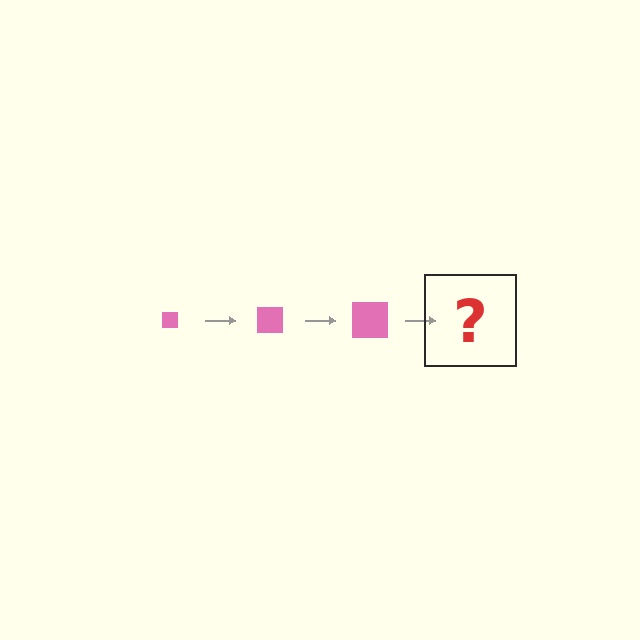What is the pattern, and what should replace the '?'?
The pattern is that the square gets progressively larger each step. The '?' should be a pink square, larger than the previous one.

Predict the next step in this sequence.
The next step is a pink square, larger than the previous one.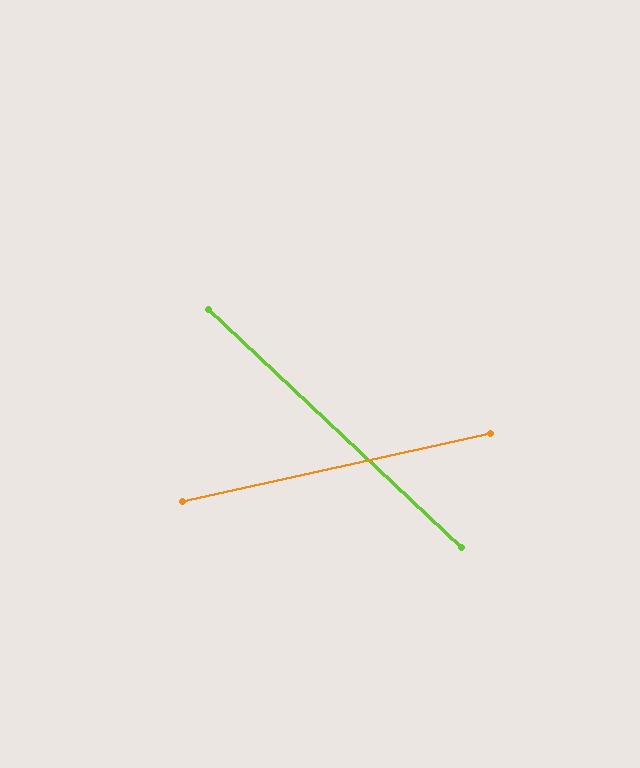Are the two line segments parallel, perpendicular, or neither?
Neither parallel nor perpendicular — they differ by about 56°.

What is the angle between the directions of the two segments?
Approximately 56 degrees.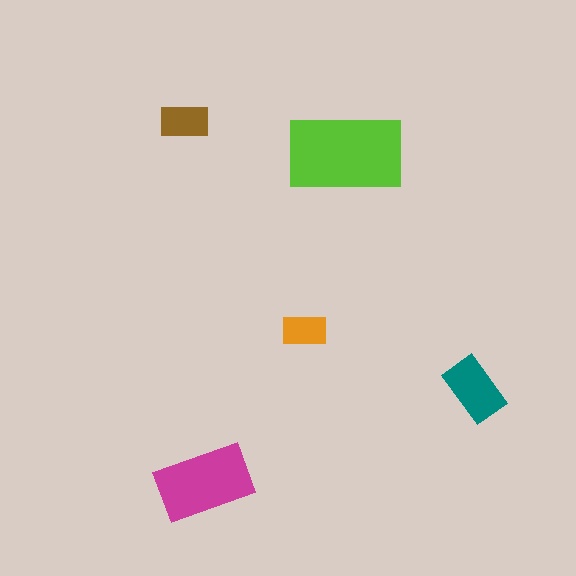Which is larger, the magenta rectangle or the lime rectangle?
The lime one.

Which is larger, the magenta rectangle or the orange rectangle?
The magenta one.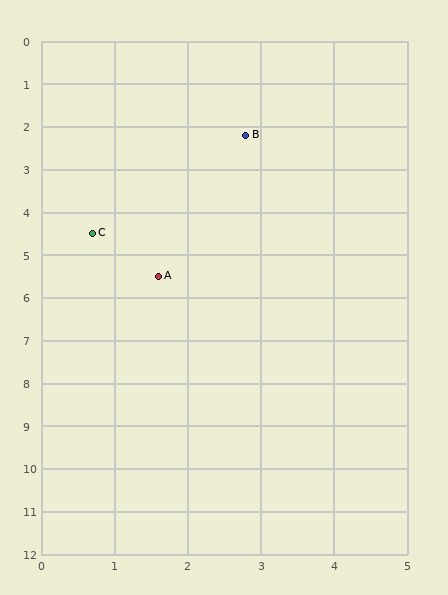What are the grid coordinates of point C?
Point C is at approximately (0.7, 4.5).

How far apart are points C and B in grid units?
Points C and B are about 3.1 grid units apart.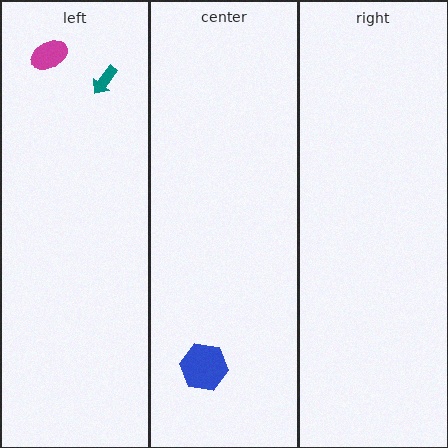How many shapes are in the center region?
1.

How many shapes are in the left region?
2.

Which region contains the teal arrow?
The left region.